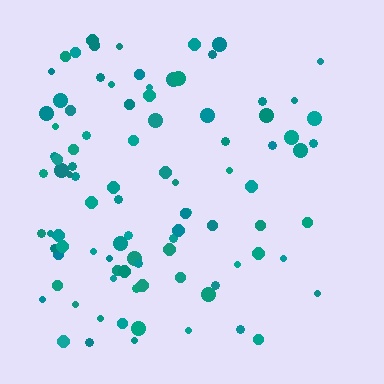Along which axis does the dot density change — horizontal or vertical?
Horizontal.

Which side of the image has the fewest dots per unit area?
The right.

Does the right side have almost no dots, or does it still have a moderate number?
Still a moderate number, just noticeably fewer than the left.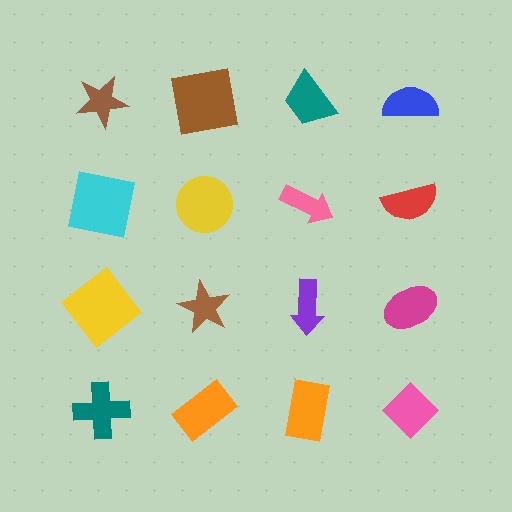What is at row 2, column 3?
A pink arrow.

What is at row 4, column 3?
An orange rectangle.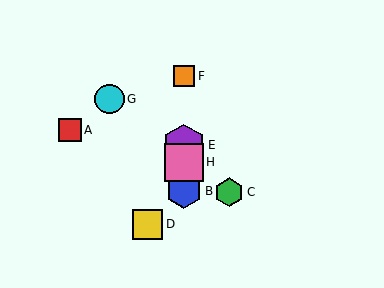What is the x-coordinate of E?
Object E is at x≈184.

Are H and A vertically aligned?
No, H is at x≈184 and A is at x≈70.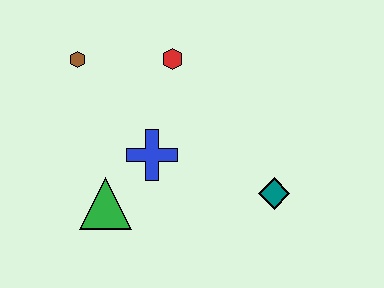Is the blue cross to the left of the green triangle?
No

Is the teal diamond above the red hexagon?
No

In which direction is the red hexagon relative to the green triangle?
The red hexagon is above the green triangle.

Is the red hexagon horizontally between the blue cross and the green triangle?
No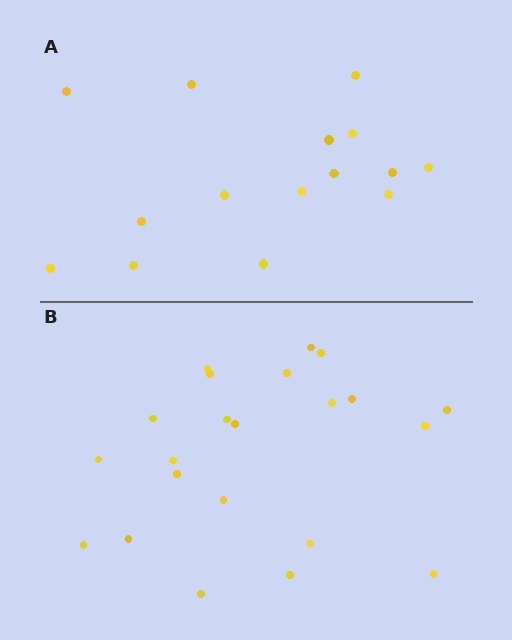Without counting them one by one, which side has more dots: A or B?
Region B (the bottom region) has more dots.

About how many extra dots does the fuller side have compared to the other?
Region B has roughly 8 or so more dots than region A.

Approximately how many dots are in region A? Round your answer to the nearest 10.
About 20 dots. (The exact count is 15, which rounds to 20.)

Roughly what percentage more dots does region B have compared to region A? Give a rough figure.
About 45% more.